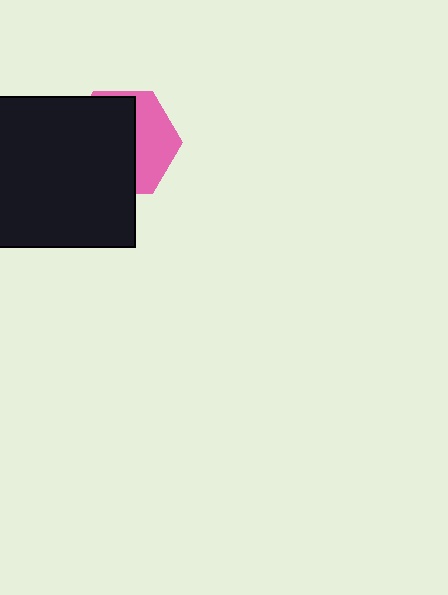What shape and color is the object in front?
The object in front is a black square.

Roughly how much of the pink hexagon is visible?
A small part of it is visible (roughly 38%).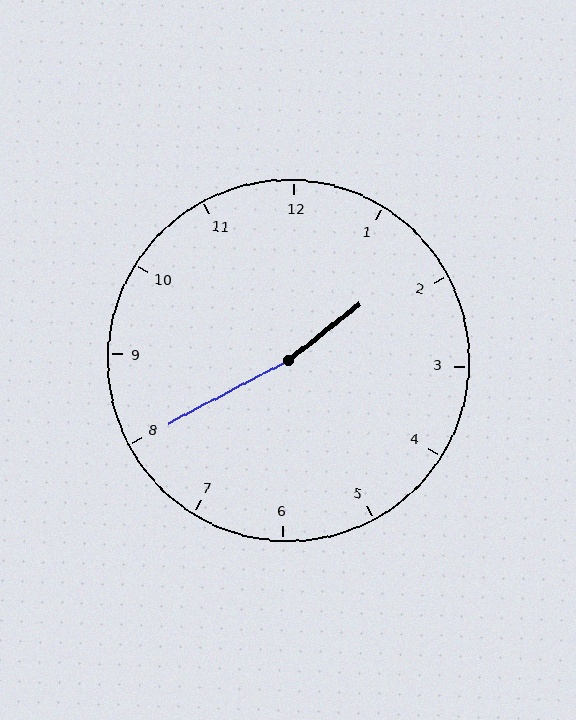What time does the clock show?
1:40.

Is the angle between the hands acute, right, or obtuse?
It is obtuse.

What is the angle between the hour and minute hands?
Approximately 170 degrees.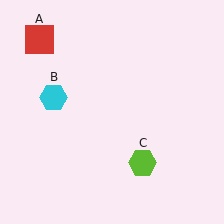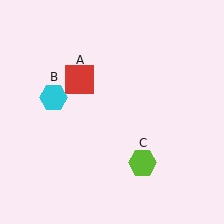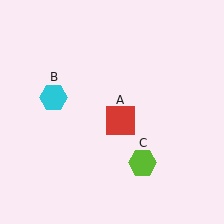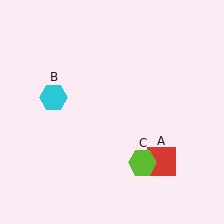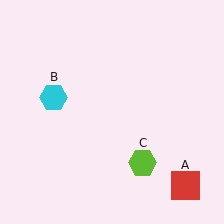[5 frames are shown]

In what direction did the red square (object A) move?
The red square (object A) moved down and to the right.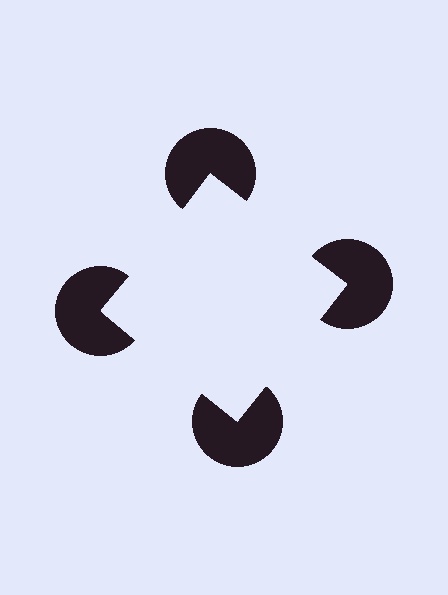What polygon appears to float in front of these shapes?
An illusory square — its edges are inferred from the aligned wedge cuts in the pac-man discs, not physically drawn.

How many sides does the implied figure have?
4 sides.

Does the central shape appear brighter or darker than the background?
It typically appears slightly brighter than the background, even though no actual brightness change is drawn.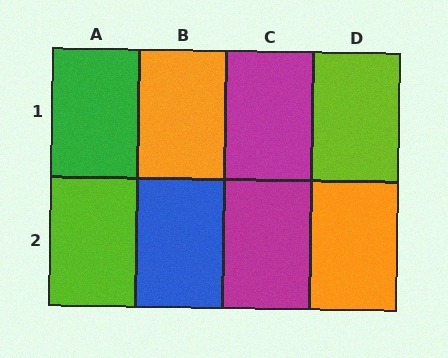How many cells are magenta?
2 cells are magenta.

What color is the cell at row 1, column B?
Orange.